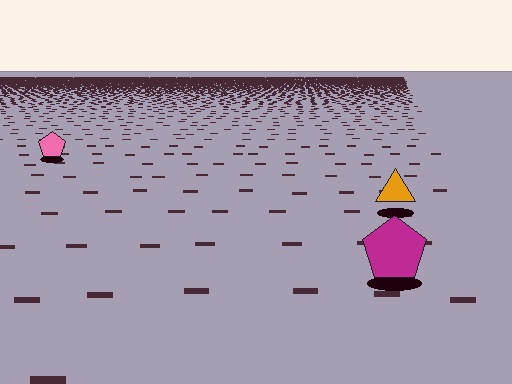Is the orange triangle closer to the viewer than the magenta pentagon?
No. The magenta pentagon is closer — you can tell from the texture gradient: the ground texture is coarser near it.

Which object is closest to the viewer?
The magenta pentagon is closest. The texture marks near it are larger and more spread out.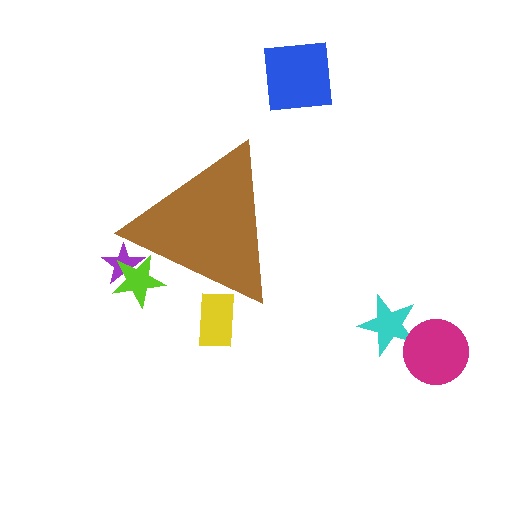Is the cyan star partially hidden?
No, the cyan star is fully visible.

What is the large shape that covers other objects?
A brown triangle.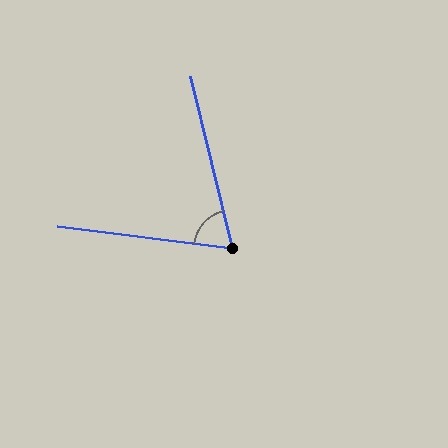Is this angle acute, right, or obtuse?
It is acute.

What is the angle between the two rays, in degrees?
Approximately 69 degrees.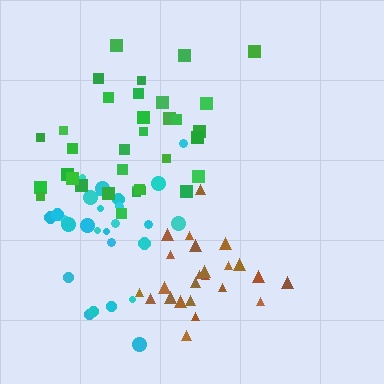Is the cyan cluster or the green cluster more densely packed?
Cyan.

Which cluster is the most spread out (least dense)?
Green.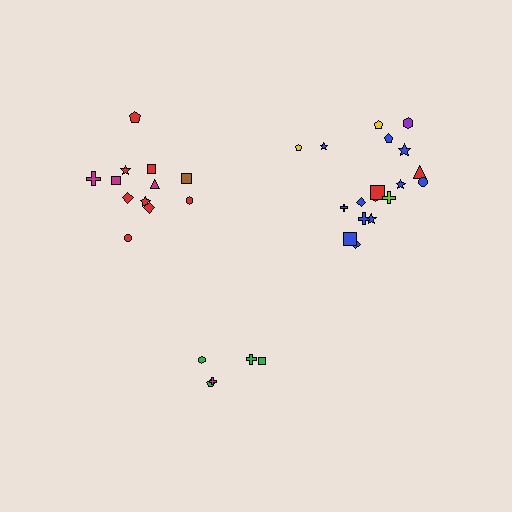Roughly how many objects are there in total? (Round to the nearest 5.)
Roughly 35 objects in total.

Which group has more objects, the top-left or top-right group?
The top-right group.